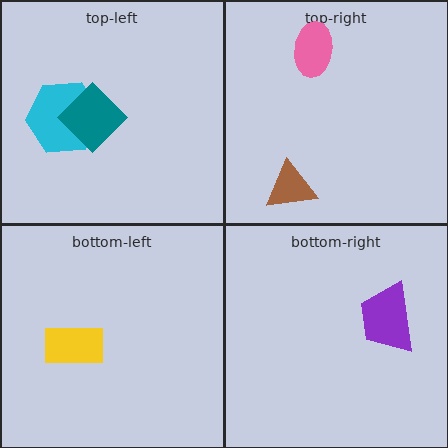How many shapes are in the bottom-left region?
1.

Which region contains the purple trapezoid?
The bottom-right region.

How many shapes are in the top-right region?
2.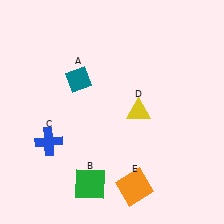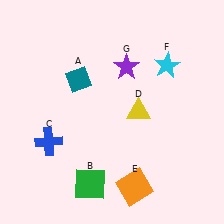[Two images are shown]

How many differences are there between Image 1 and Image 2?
There are 2 differences between the two images.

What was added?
A cyan star (F), a purple star (G) were added in Image 2.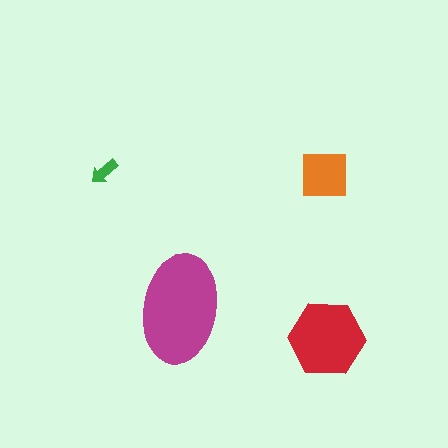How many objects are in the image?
There are 4 objects in the image.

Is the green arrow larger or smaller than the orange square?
Smaller.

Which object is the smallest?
The green arrow.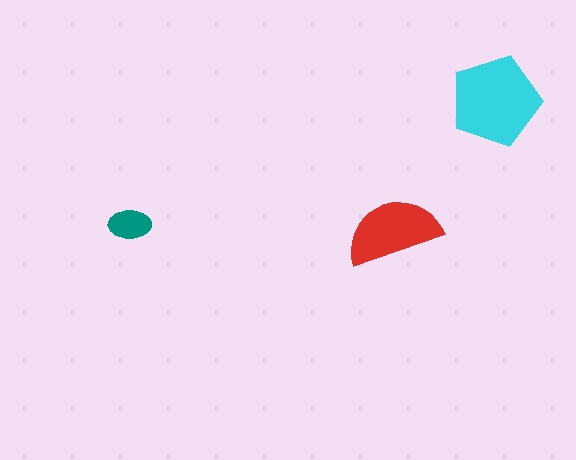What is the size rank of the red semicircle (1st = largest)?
2nd.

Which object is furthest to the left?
The teal ellipse is leftmost.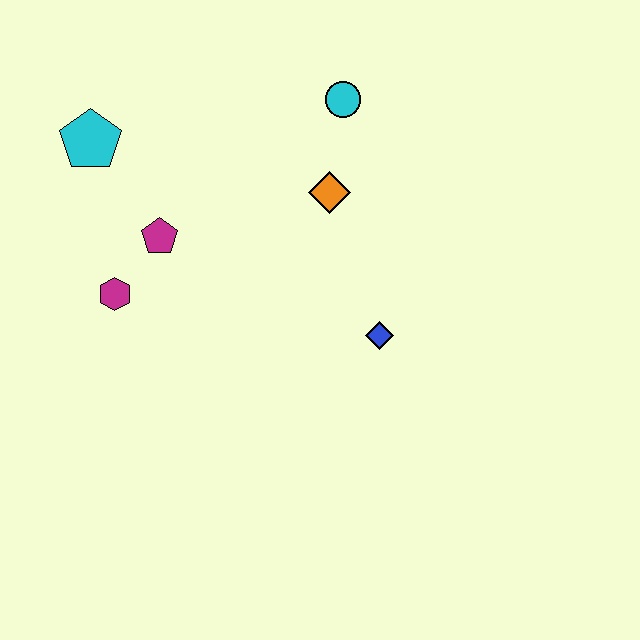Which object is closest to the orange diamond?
The cyan circle is closest to the orange diamond.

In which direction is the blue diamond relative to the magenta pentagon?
The blue diamond is to the right of the magenta pentagon.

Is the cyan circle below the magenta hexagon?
No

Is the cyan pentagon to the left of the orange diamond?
Yes